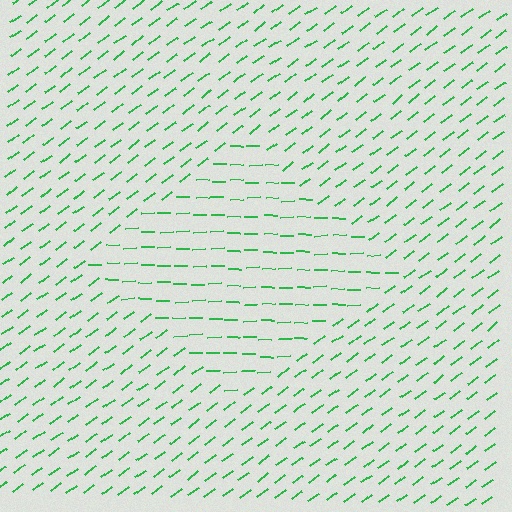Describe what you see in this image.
The image is filled with small green line segments. A diamond region in the image has lines oriented differently from the surrounding lines, creating a visible texture boundary.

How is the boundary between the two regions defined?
The boundary is defined purely by a change in line orientation (approximately 35 degrees difference). All lines are the same color and thickness.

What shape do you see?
I see a diamond.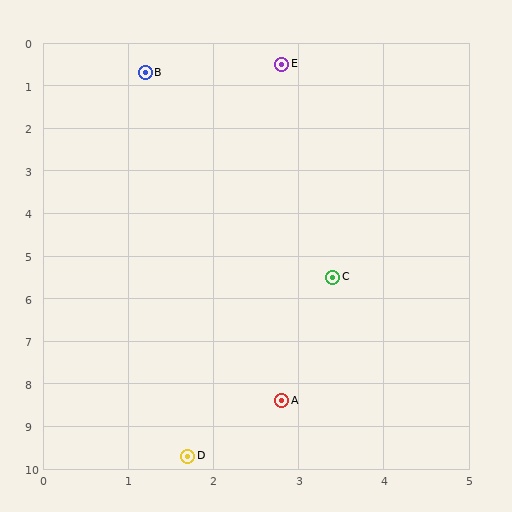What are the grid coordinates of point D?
Point D is at approximately (1.7, 9.7).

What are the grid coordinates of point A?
Point A is at approximately (2.8, 8.4).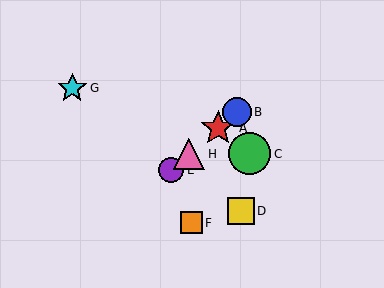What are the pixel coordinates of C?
Object C is at (250, 154).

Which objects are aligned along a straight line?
Objects A, B, E, H are aligned along a straight line.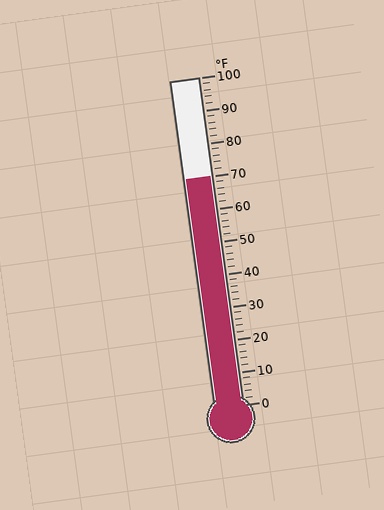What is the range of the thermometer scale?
The thermometer scale ranges from 0°F to 100°F.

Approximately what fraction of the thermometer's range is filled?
The thermometer is filled to approximately 70% of its range.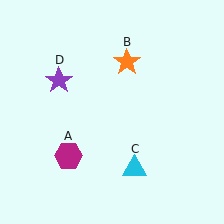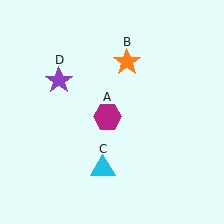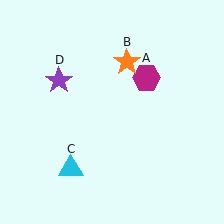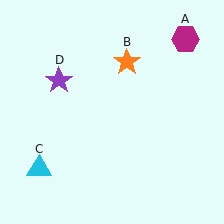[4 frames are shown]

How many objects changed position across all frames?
2 objects changed position: magenta hexagon (object A), cyan triangle (object C).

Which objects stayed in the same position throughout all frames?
Orange star (object B) and purple star (object D) remained stationary.